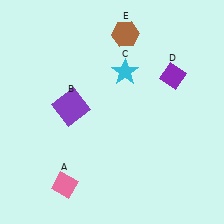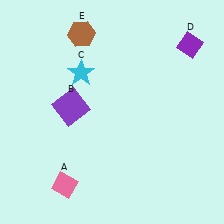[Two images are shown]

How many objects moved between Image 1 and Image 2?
3 objects moved between the two images.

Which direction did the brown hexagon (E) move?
The brown hexagon (E) moved left.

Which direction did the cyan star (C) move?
The cyan star (C) moved left.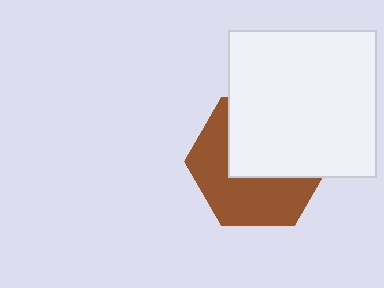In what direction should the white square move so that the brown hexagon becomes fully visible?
The white square should move up. That is the shortest direction to clear the overlap and leave the brown hexagon fully visible.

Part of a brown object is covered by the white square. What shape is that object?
It is a hexagon.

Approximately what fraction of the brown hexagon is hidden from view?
Roughly 50% of the brown hexagon is hidden behind the white square.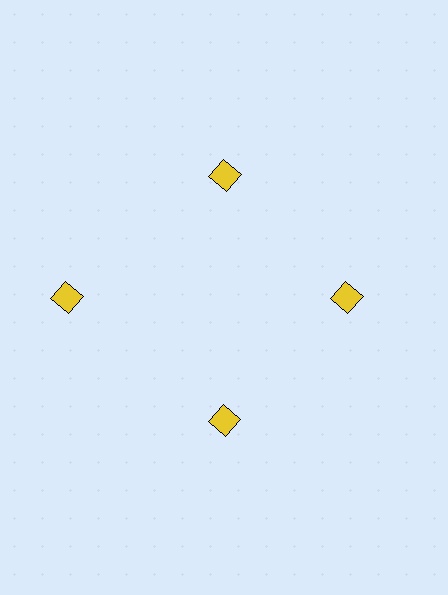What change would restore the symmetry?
The symmetry would be restored by moving it inward, back onto the ring so that all 4 squares sit at equal angles and equal distance from the center.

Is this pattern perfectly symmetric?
No. The 4 yellow squares are arranged in a ring, but one element near the 9 o'clock position is pushed outward from the center, breaking the 4-fold rotational symmetry.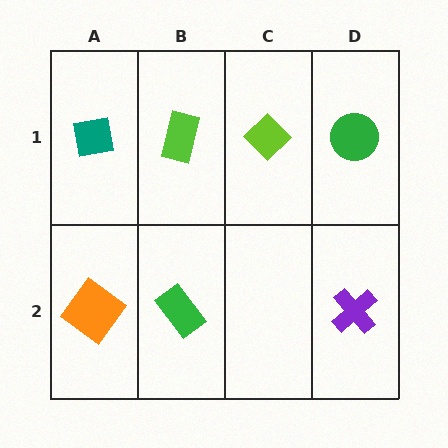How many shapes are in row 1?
4 shapes.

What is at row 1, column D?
A green circle.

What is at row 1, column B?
A lime rectangle.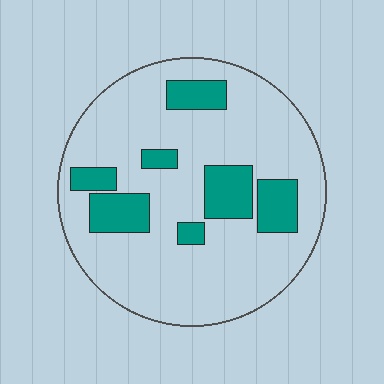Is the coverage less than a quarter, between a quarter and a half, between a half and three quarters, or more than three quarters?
Less than a quarter.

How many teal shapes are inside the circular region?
7.